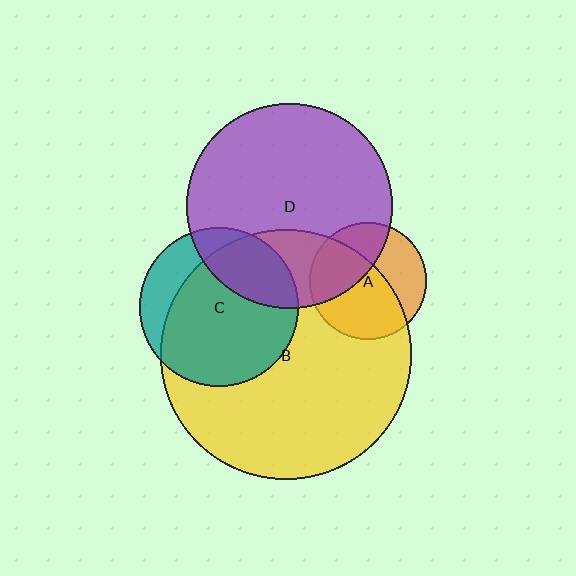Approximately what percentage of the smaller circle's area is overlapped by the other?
Approximately 40%.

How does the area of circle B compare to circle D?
Approximately 1.5 times.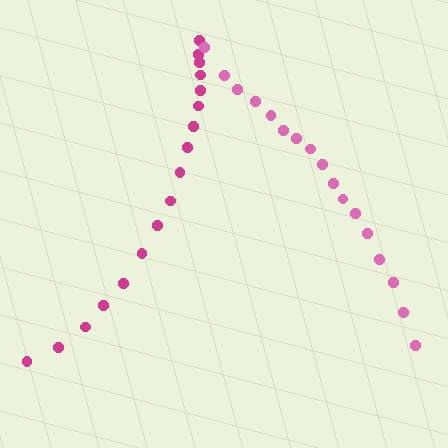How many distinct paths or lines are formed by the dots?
There are 2 distinct paths.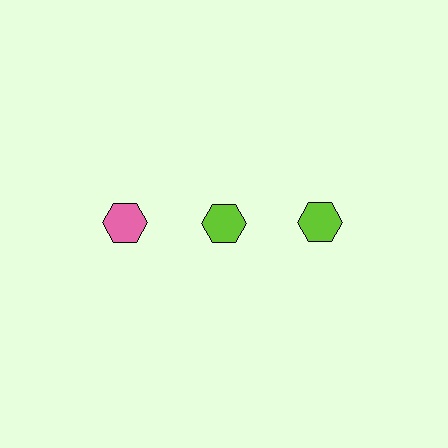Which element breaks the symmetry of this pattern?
The pink hexagon in the top row, leftmost column breaks the symmetry. All other shapes are lime hexagons.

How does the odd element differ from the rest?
It has a different color: pink instead of lime.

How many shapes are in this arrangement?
There are 3 shapes arranged in a grid pattern.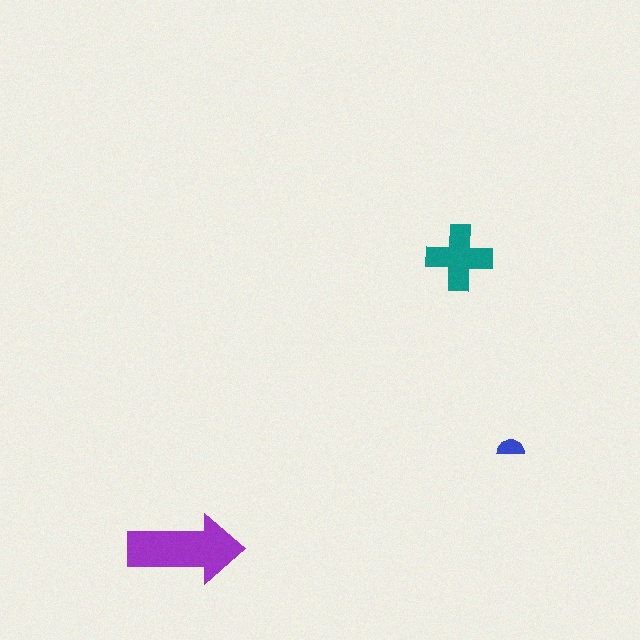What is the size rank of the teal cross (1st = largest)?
2nd.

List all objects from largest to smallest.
The purple arrow, the teal cross, the blue semicircle.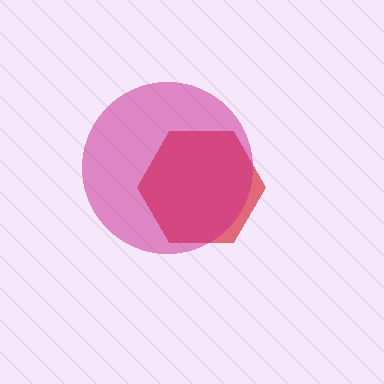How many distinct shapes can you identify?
There are 2 distinct shapes: a red hexagon, a magenta circle.